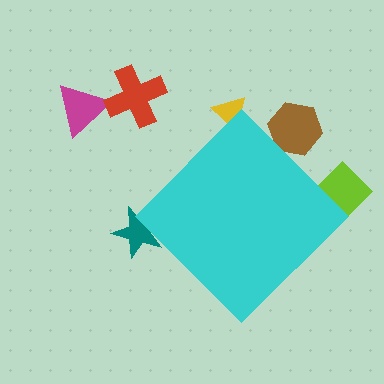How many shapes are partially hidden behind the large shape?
4 shapes are partially hidden.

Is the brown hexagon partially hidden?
Yes, the brown hexagon is partially hidden behind the cyan diamond.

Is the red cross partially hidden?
No, the red cross is fully visible.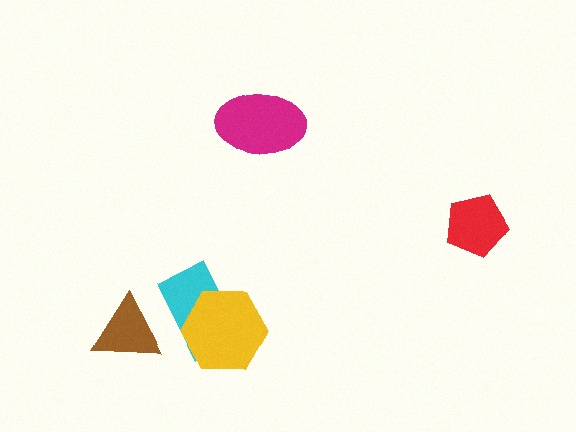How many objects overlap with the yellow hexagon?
1 object overlaps with the yellow hexagon.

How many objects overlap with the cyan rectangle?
2 objects overlap with the cyan rectangle.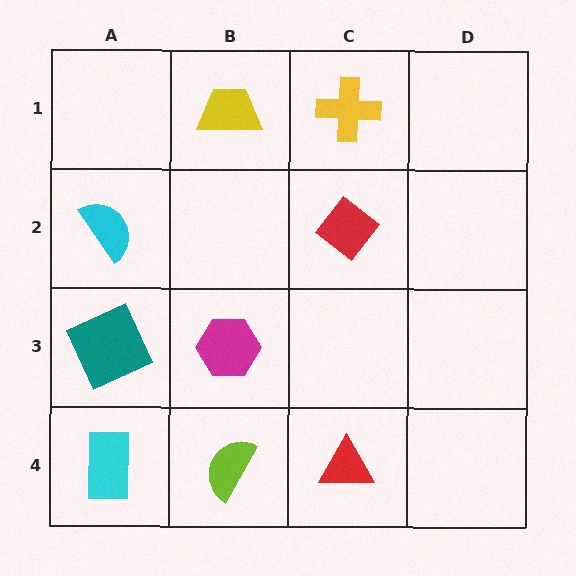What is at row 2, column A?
A cyan semicircle.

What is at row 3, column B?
A magenta hexagon.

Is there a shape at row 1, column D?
No, that cell is empty.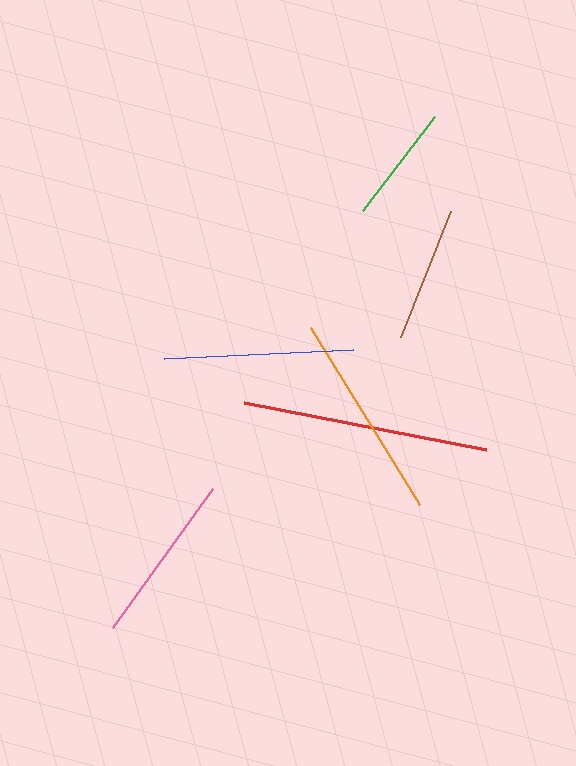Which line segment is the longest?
The red line is the longest at approximately 246 pixels.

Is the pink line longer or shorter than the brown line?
The pink line is longer than the brown line.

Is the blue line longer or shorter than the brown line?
The blue line is longer than the brown line.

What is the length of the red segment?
The red segment is approximately 246 pixels long.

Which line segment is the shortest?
The green line is the shortest at approximately 118 pixels.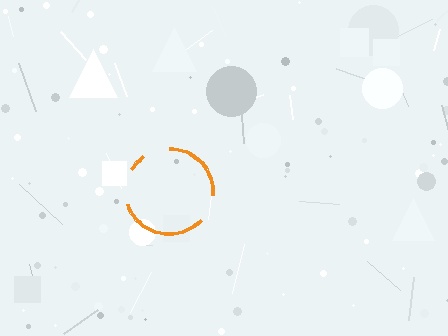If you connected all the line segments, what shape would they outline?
They would outline a circle.